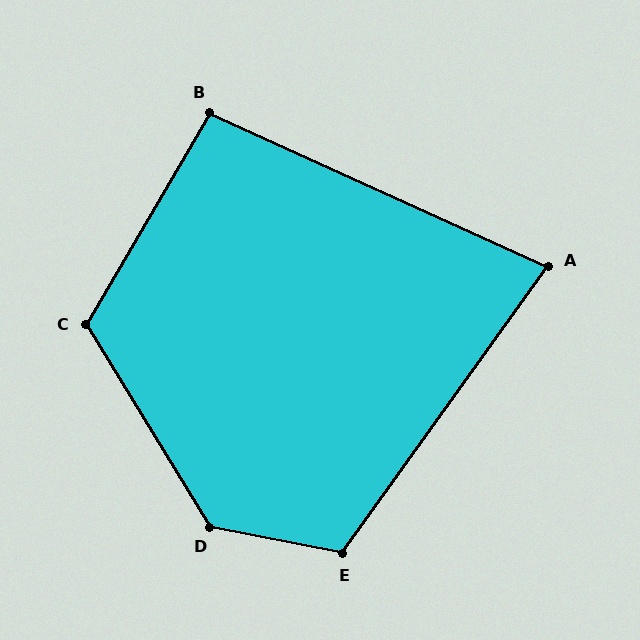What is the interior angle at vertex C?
Approximately 118 degrees (obtuse).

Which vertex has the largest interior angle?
D, at approximately 133 degrees.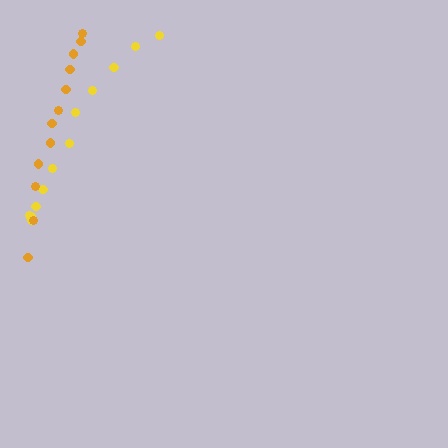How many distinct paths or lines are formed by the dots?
There are 2 distinct paths.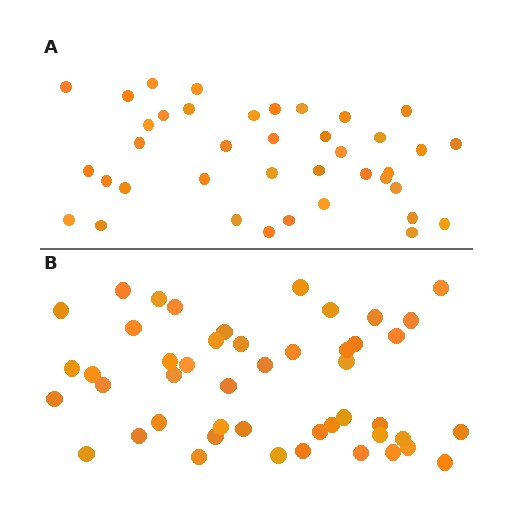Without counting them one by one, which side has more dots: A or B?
Region B (the bottom region) has more dots.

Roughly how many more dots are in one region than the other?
Region B has roughly 8 or so more dots than region A.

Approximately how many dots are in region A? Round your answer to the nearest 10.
About 40 dots. (The exact count is 39, which rounds to 40.)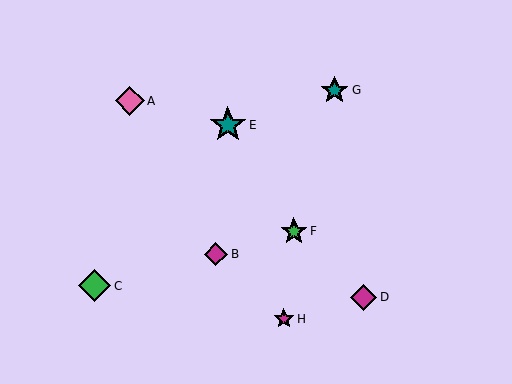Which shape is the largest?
The teal star (labeled E) is the largest.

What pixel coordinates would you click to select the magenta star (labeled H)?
Click at (284, 319) to select the magenta star H.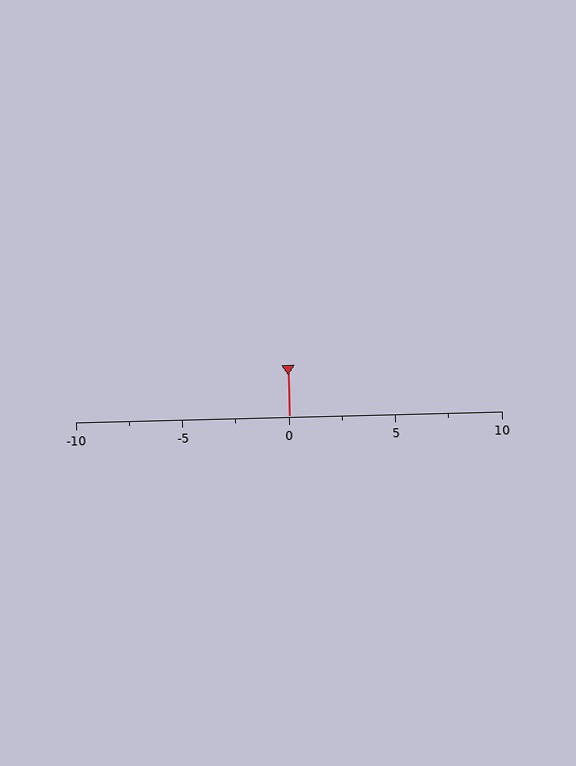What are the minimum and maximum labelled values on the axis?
The axis runs from -10 to 10.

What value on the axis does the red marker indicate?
The marker indicates approximately 0.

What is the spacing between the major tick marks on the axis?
The major ticks are spaced 5 apart.